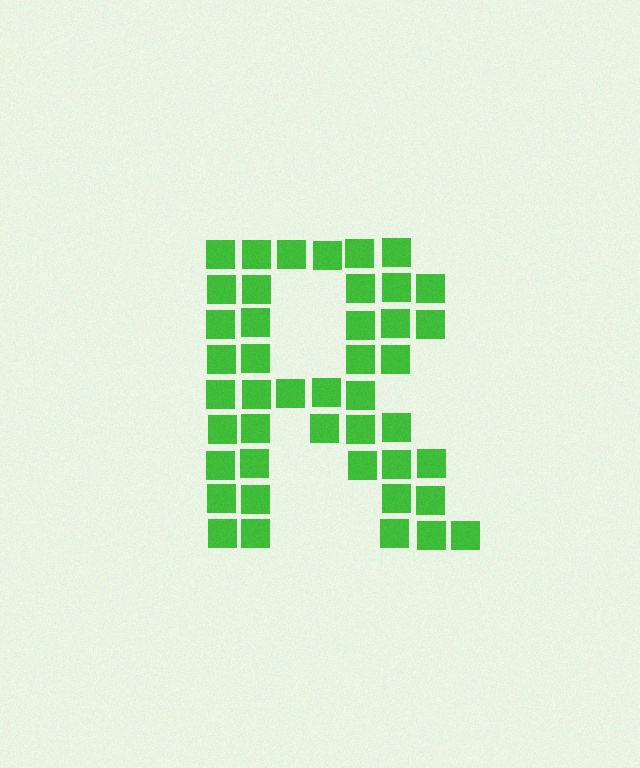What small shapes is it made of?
It is made of small squares.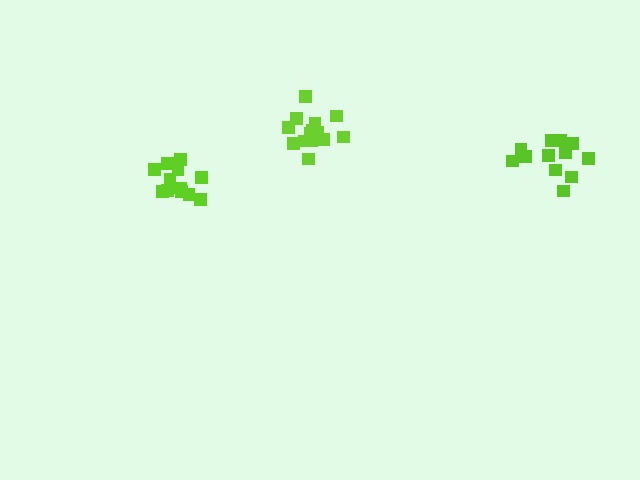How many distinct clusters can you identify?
There are 3 distinct clusters.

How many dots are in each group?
Group 1: 12 dots, Group 2: 14 dots, Group 3: 12 dots (38 total).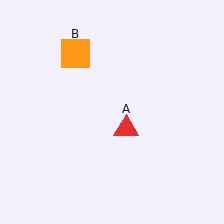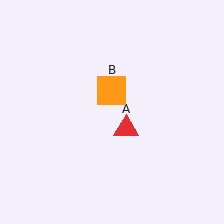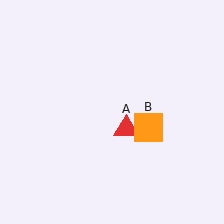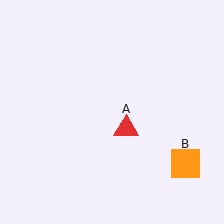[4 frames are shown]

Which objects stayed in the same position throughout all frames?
Red triangle (object A) remained stationary.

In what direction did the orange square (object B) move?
The orange square (object B) moved down and to the right.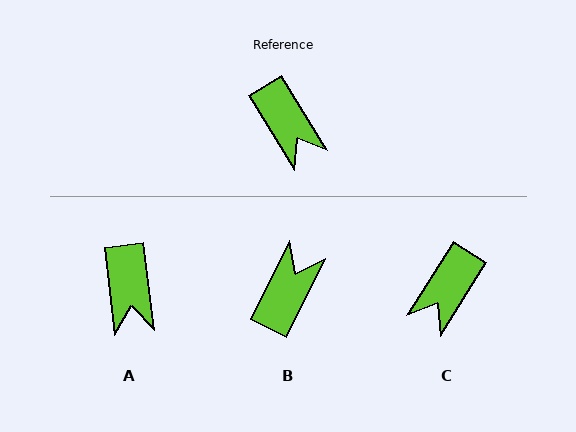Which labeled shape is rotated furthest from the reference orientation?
B, about 122 degrees away.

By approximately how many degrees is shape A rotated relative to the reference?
Approximately 25 degrees clockwise.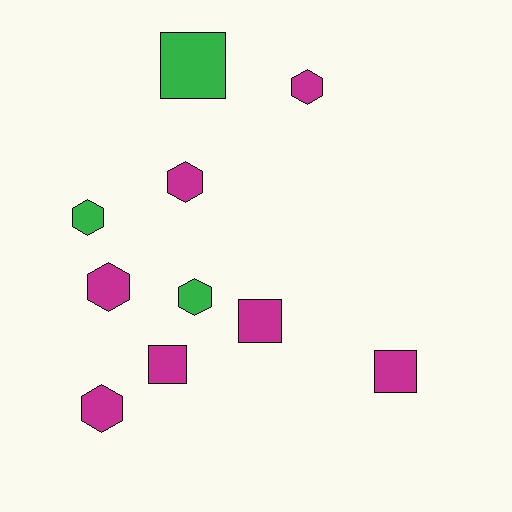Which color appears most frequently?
Magenta, with 7 objects.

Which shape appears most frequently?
Hexagon, with 6 objects.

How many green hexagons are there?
There are 2 green hexagons.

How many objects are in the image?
There are 10 objects.